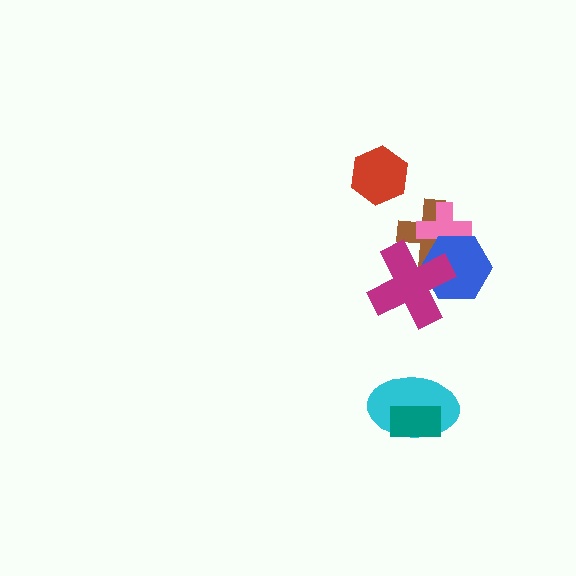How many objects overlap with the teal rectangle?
1 object overlaps with the teal rectangle.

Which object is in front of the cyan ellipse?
The teal rectangle is in front of the cyan ellipse.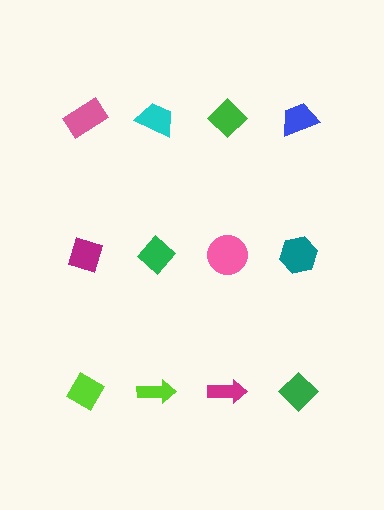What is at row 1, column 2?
A cyan trapezoid.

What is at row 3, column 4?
A green diamond.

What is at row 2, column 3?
A pink circle.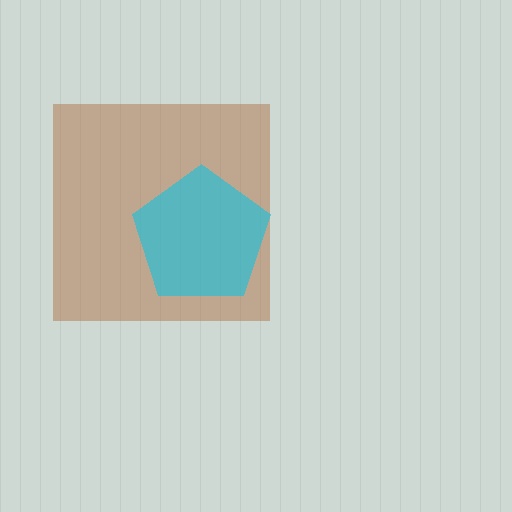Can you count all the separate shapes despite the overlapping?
Yes, there are 2 separate shapes.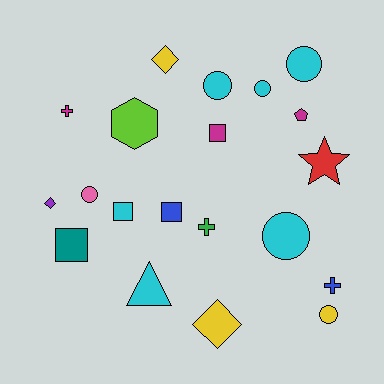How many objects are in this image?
There are 20 objects.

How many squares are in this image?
There are 4 squares.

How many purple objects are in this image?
There is 1 purple object.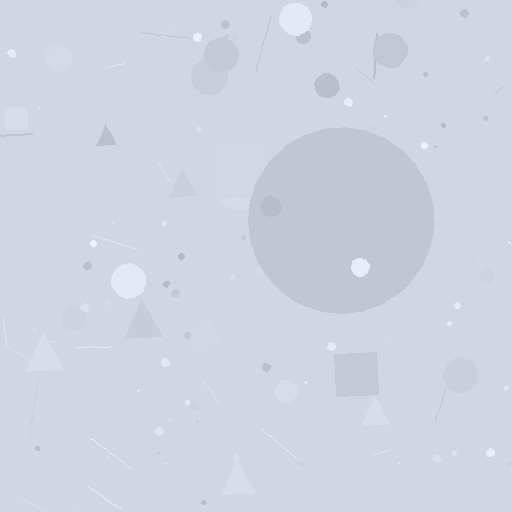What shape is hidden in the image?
A circle is hidden in the image.